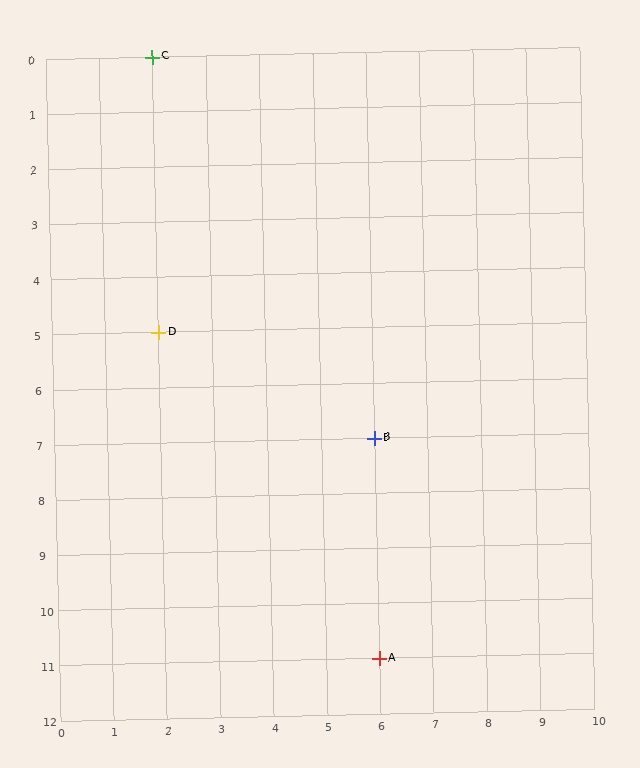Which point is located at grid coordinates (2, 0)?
Point C is at (2, 0).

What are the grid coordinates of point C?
Point C is at grid coordinates (2, 0).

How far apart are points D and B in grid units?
Points D and B are 4 columns and 2 rows apart (about 4.5 grid units diagonally).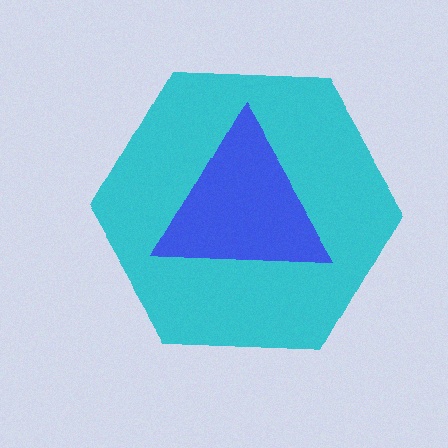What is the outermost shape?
The cyan hexagon.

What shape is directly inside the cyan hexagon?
The blue triangle.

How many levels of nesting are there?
2.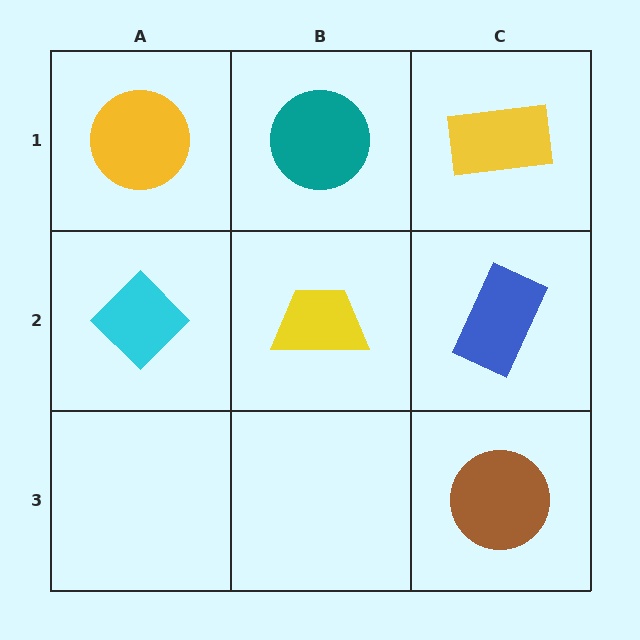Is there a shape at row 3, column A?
No, that cell is empty.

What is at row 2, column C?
A blue rectangle.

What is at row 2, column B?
A yellow trapezoid.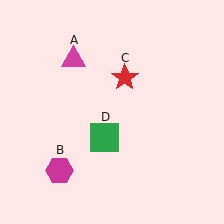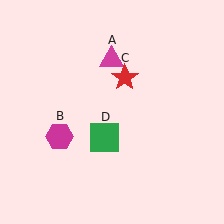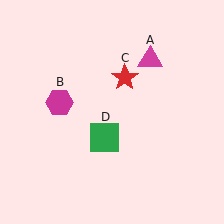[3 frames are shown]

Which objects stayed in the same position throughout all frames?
Red star (object C) and green square (object D) remained stationary.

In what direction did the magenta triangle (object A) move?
The magenta triangle (object A) moved right.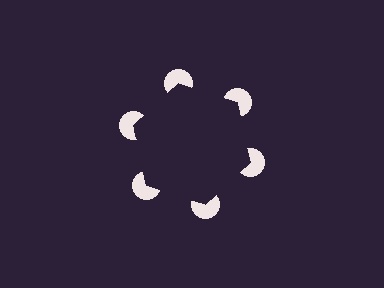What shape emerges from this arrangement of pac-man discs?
An illusory hexagon — its edges are inferred from the aligned wedge cuts in the pac-man discs, not physically drawn.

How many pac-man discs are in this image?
There are 6 — one at each vertex of the illusory hexagon.